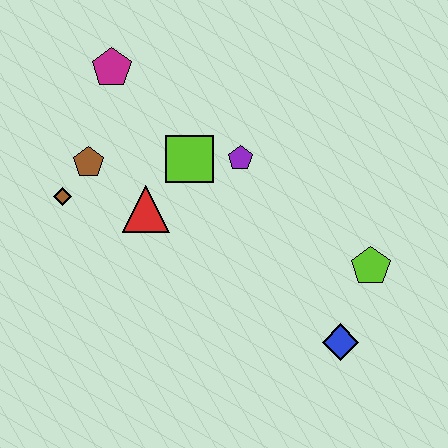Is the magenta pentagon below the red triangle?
No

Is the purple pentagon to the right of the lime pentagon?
No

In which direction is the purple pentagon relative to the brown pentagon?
The purple pentagon is to the right of the brown pentagon.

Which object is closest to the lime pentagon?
The blue diamond is closest to the lime pentagon.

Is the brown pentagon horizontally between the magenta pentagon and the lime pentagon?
No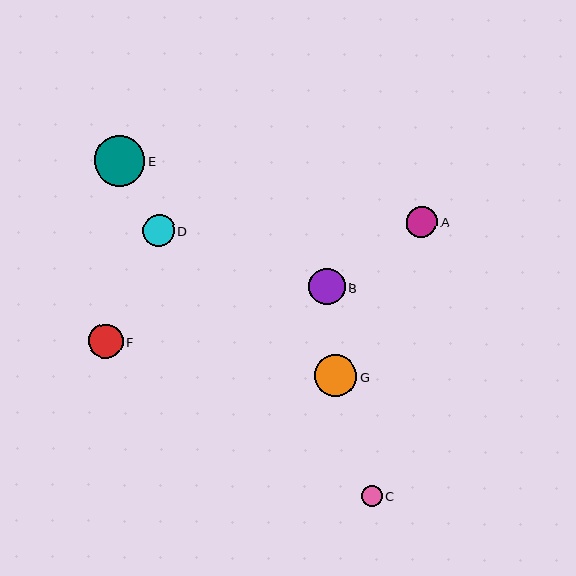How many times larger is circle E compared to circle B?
Circle E is approximately 1.4 times the size of circle B.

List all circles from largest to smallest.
From largest to smallest: E, G, B, F, D, A, C.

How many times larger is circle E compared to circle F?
Circle E is approximately 1.4 times the size of circle F.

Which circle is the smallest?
Circle C is the smallest with a size of approximately 20 pixels.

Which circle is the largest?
Circle E is the largest with a size of approximately 50 pixels.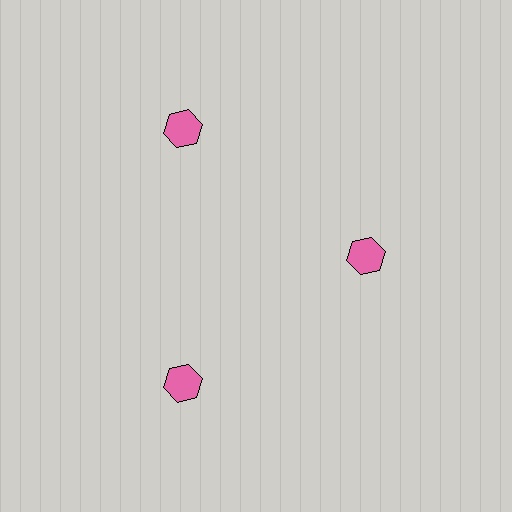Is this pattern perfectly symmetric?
No. The 3 pink hexagons are arranged in a ring, but one element near the 3 o'clock position is pulled inward toward the center, breaking the 3-fold rotational symmetry.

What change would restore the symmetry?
The symmetry would be restored by moving it outward, back onto the ring so that all 3 hexagons sit at equal angles and equal distance from the center.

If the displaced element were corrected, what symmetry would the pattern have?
It would have 3-fold rotational symmetry — the pattern would map onto itself every 120 degrees.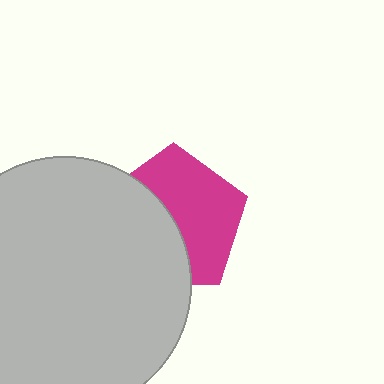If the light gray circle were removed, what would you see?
You would see the complete magenta pentagon.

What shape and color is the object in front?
The object in front is a light gray circle.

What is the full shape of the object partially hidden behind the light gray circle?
The partially hidden object is a magenta pentagon.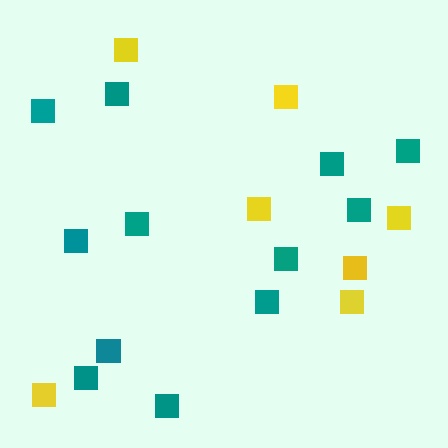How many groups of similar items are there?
There are 2 groups: one group of yellow squares (7) and one group of teal squares (12).